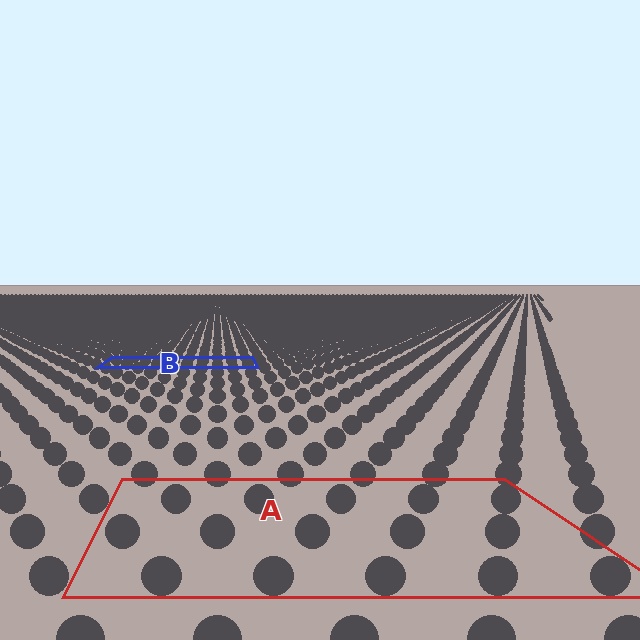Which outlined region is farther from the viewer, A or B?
Region B is farther from the viewer — the texture elements inside it appear smaller and more densely packed.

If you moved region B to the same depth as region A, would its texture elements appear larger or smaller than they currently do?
They would appear larger. At a closer depth, the same texture elements are projected at a bigger on-screen size.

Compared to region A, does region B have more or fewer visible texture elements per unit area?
Region B has more texture elements per unit area — they are packed more densely because it is farther away.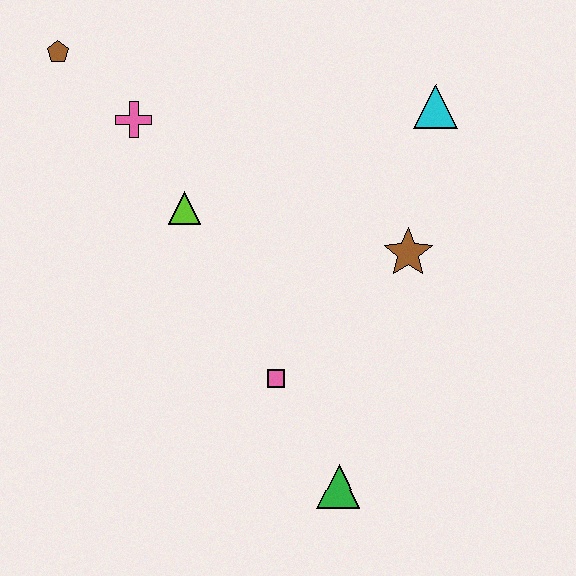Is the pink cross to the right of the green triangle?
No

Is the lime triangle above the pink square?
Yes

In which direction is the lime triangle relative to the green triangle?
The lime triangle is above the green triangle.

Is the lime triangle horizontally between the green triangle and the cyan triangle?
No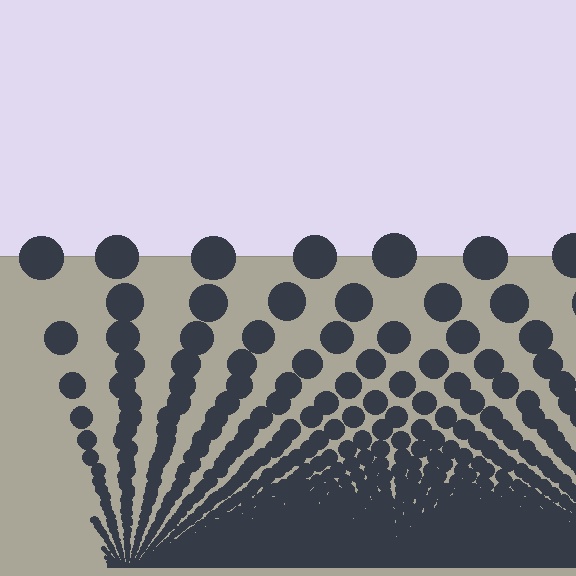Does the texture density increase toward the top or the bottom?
Density increases toward the bottom.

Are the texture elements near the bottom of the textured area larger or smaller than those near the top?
Smaller. The gradient is inverted — elements near the bottom are smaller and denser.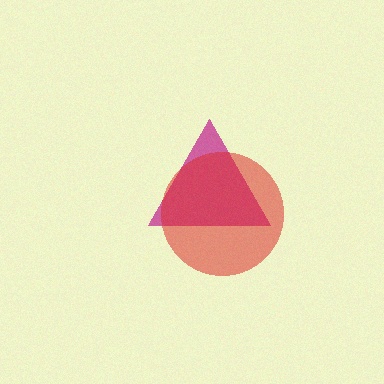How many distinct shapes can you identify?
There are 2 distinct shapes: a magenta triangle, a red circle.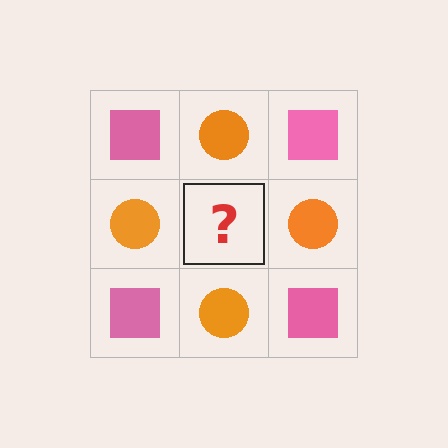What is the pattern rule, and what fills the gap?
The rule is that it alternates pink square and orange circle in a checkerboard pattern. The gap should be filled with a pink square.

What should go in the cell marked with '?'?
The missing cell should contain a pink square.